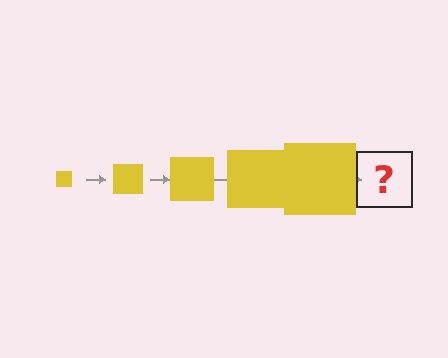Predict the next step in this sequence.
The next step is a yellow square, larger than the previous one.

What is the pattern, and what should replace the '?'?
The pattern is that the square gets progressively larger each step. The '?' should be a yellow square, larger than the previous one.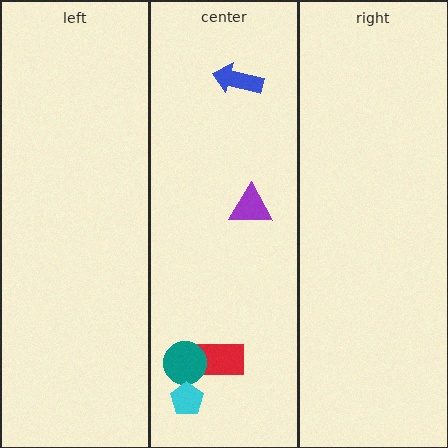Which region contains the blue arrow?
The center region.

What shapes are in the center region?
The red rectangle, the teal circle, the blue arrow, the cyan pentagon, the purple triangle.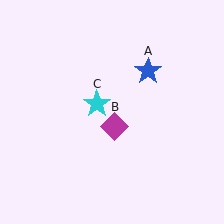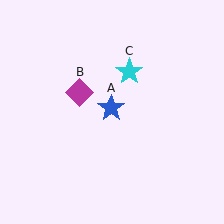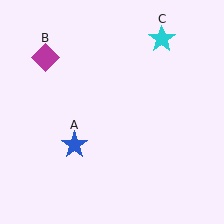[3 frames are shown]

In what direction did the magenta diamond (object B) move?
The magenta diamond (object B) moved up and to the left.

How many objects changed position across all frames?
3 objects changed position: blue star (object A), magenta diamond (object B), cyan star (object C).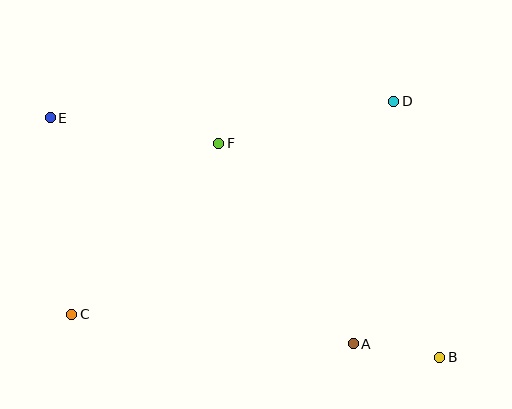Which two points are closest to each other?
Points A and B are closest to each other.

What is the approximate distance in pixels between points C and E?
The distance between C and E is approximately 198 pixels.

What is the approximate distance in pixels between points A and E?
The distance between A and E is approximately 378 pixels.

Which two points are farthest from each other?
Points B and E are farthest from each other.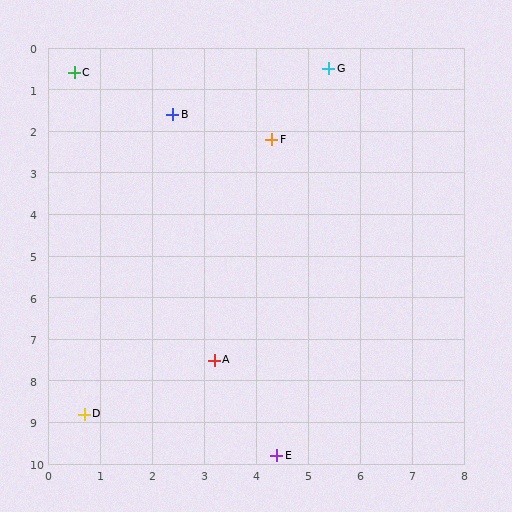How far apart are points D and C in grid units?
Points D and C are about 8.2 grid units apart.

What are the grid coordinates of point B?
Point B is at approximately (2.4, 1.6).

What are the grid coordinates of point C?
Point C is at approximately (0.5, 0.6).